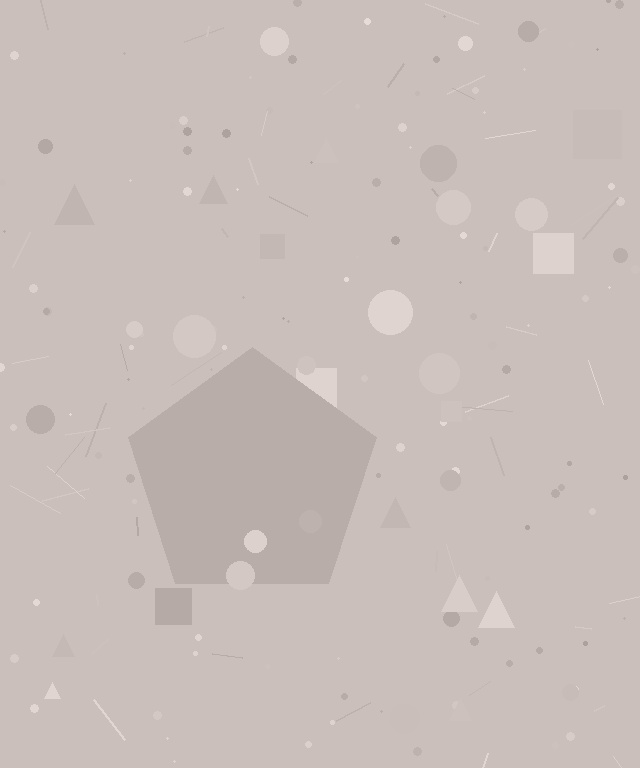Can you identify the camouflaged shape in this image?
The camouflaged shape is a pentagon.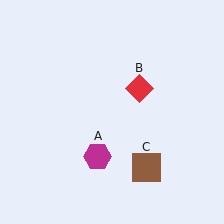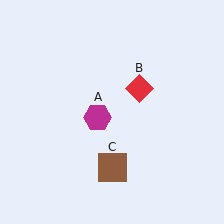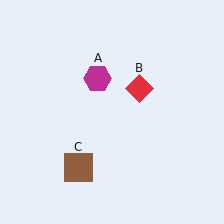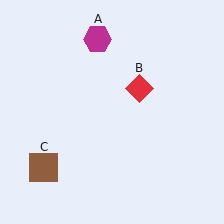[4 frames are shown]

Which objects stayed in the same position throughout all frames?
Red diamond (object B) remained stationary.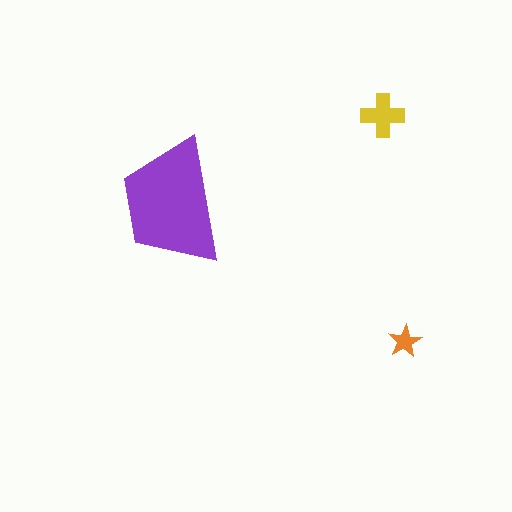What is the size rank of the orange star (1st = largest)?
3rd.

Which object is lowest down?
The orange star is bottommost.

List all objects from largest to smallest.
The purple trapezoid, the yellow cross, the orange star.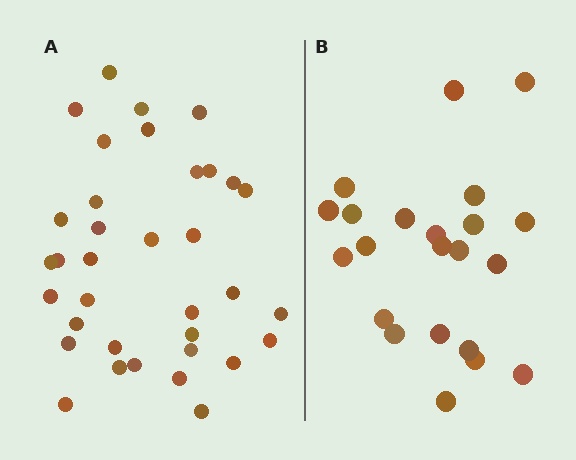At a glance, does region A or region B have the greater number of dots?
Region A (the left region) has more dots.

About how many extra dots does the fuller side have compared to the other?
Region A has approximately 15 more dots than region B.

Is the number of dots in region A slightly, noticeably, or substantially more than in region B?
Region A has substantially more. The ratio is roughly 1.6 to 1.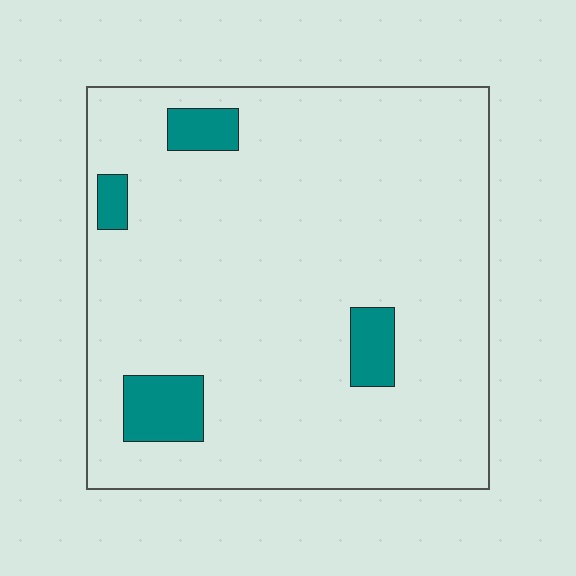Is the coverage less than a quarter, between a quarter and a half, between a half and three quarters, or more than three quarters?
Less than a quarter.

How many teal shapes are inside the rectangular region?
4.